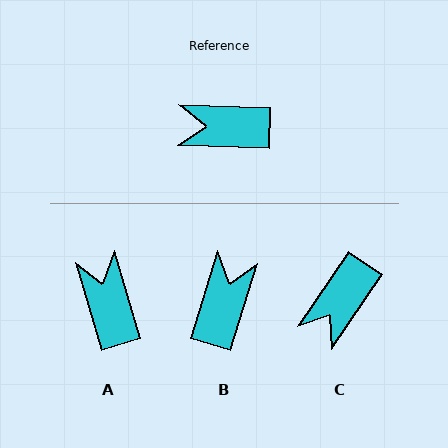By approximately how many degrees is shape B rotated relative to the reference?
Approximately 106 degrees clockwise.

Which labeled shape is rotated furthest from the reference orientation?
B, about 106 degrees away.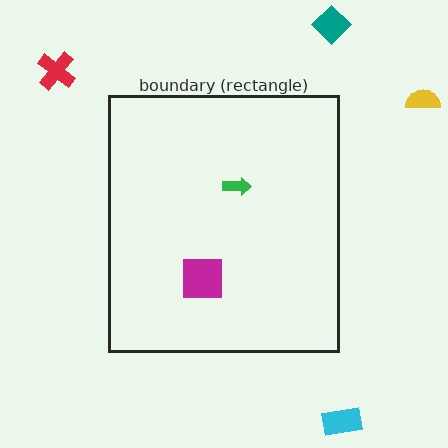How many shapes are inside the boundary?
2 inside, 4 outside.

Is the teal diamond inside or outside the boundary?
Outside.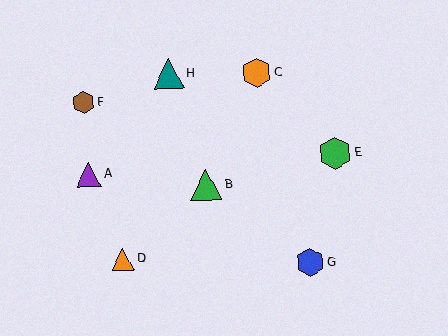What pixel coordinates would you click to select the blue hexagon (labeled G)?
Click at (310, 262) to select the blue hexagon G.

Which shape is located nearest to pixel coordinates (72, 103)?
The brown hexagon (labeled F) at (84, 102) is nearest to that location.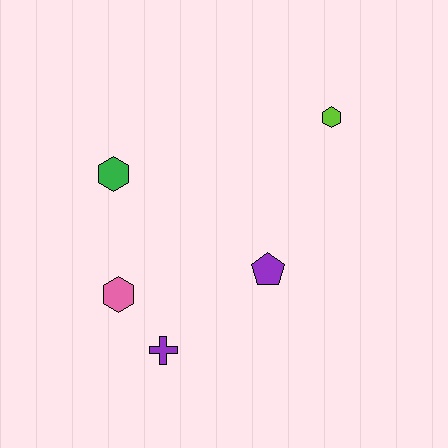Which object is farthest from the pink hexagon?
The lime hexagon is farthest from the pink hexagon.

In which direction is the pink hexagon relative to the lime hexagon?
The pink hexagon is to the left of the lime hexagon.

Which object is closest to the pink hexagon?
The purple cross is closest to the pink hexagon.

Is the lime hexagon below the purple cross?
No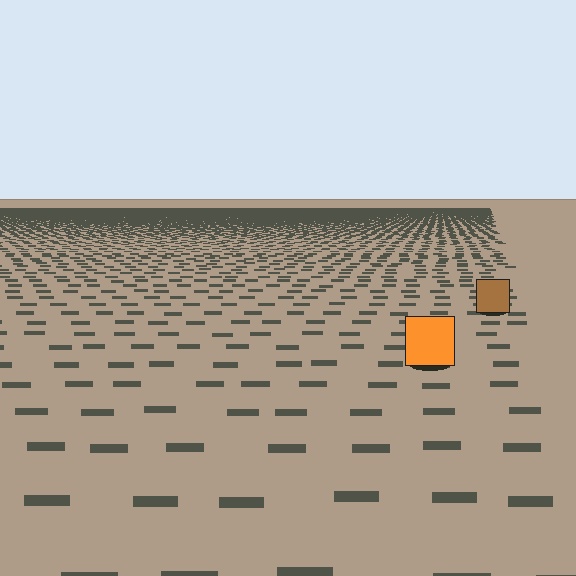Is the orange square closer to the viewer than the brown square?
Yes. The orange square is closer — you can tell from the texture gradient: the ground texture is coarser near it.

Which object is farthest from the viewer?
The brown square is farthest from the viewer. It appears smaller and the ground texture around it is denser.